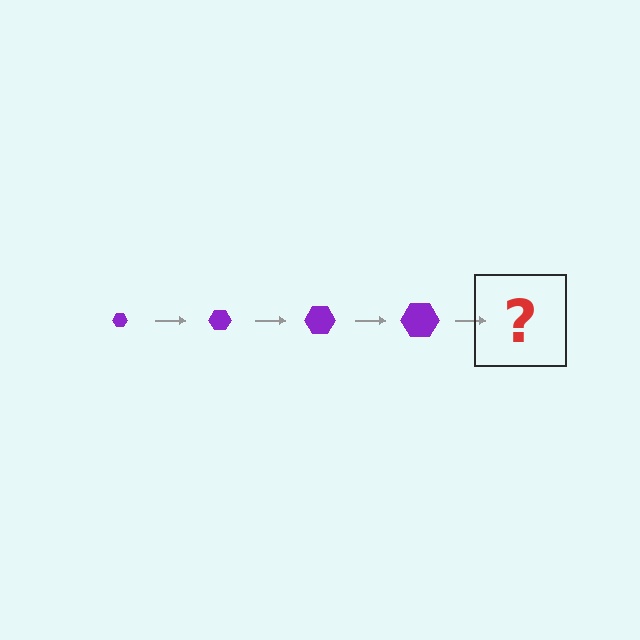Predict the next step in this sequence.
The next step is a purple hexagon, larger than the previous one.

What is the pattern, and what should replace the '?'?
The pattern is that the hexagon gets progressively larger each step. The '?' should be a purple hexagon, larger than the previous one.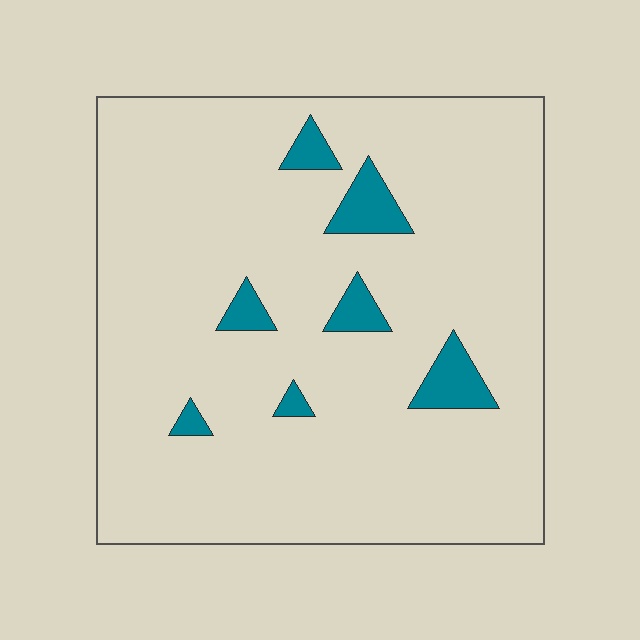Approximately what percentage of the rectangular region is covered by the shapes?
Approximately 5%.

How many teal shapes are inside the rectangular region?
7.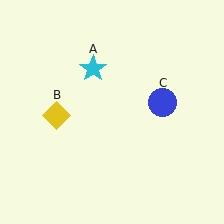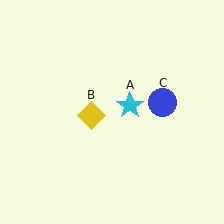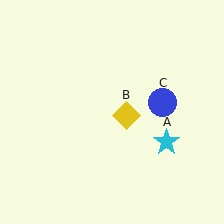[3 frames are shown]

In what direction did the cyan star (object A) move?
The cyan star (object A) moved down and to the right.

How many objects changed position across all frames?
2 objects changed position: cyan star (object A), yellow diamond (object B).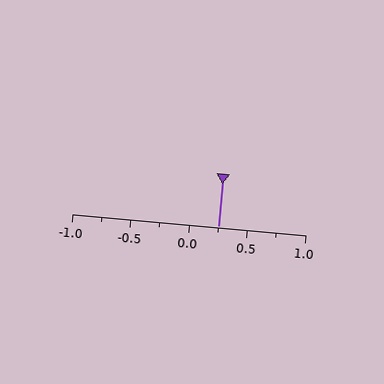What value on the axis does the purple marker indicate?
The marker indicates approximately 0.25.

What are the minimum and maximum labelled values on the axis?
The axis runs from -1.0 to 1.0.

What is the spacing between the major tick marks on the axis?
The major ticks are spaced 0.5 apart.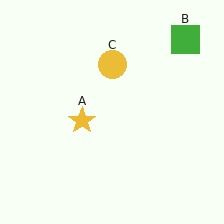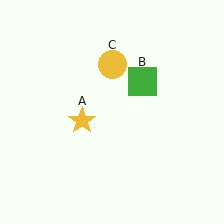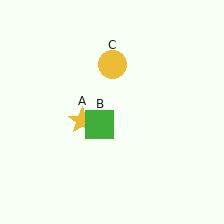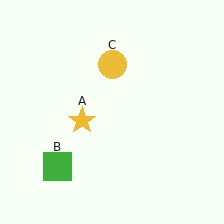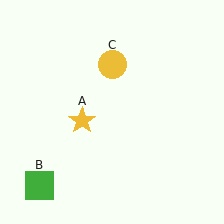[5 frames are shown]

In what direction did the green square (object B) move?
The green square (object B) moved down and to the left.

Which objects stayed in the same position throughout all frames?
Yellow star (object A) and yellow circle (object C) remained stationary.